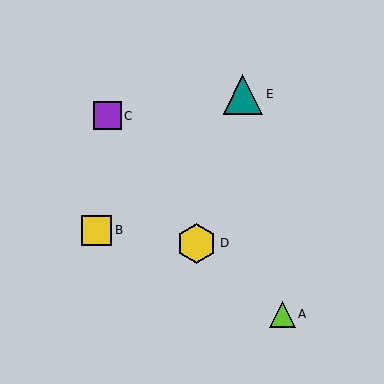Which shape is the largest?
The yellow hexagon (labeled D) is the largest.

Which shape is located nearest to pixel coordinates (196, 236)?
The yellow hexagon (labeled D) at (197, 243) is nearest to that location.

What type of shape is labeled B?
Shape B is a yellow square.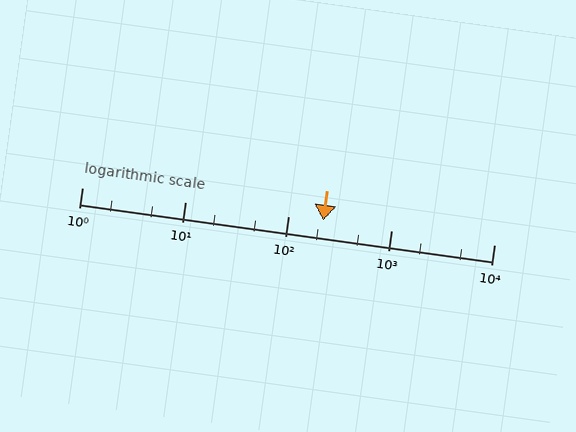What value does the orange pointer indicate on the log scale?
The pointer indicates approximately 220.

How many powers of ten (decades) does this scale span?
The scale spans 4 decades, from 1 to 10000.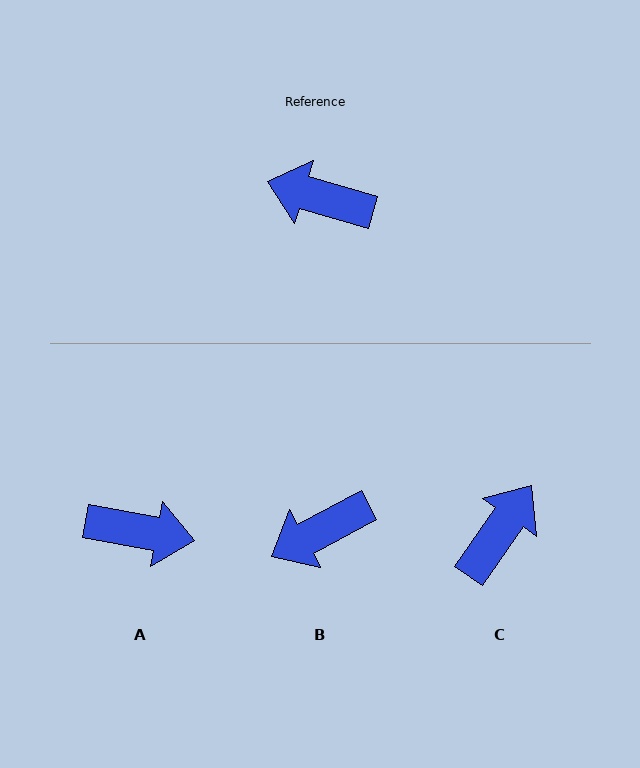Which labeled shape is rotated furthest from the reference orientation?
A, about 174 degrees away.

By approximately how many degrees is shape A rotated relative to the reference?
Approximately 174 degrees clockwise.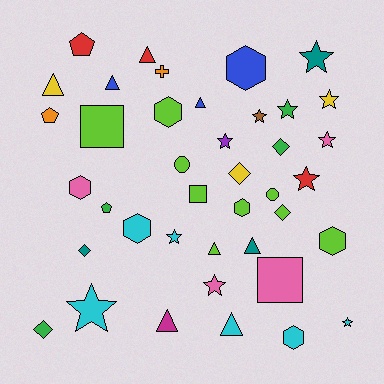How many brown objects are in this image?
There is 1 brown object.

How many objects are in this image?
There are 40 objects.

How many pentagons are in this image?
There are 3 pentagons.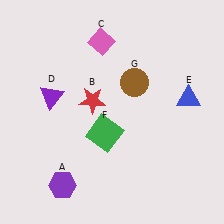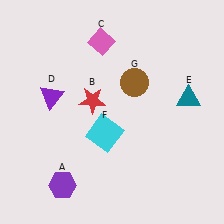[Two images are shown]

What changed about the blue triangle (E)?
In Image 1, E is blue. In Image 2, it changed to teal.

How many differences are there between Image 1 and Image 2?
There are 2 differences between the two images.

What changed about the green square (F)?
In Image 1, F is green. In Image 2, it changed to cyan.